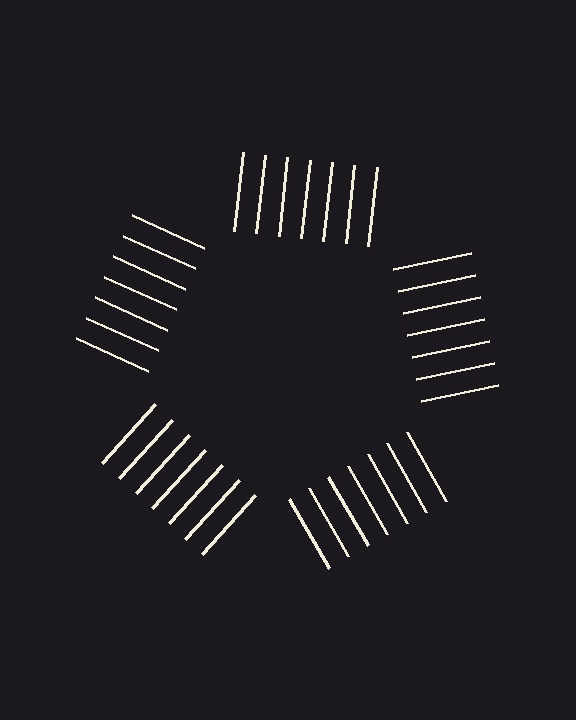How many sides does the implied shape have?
5 sides — the line-ends trace a pentagon.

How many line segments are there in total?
35 — 7 along each of the 5 edges.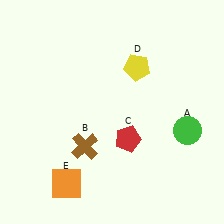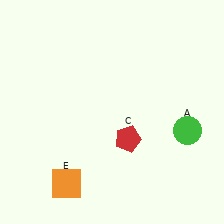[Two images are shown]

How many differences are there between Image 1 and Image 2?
There are 2 differences between the two images.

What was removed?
The brown cross (B), the yellow pentagon (D) were removed in Image 2.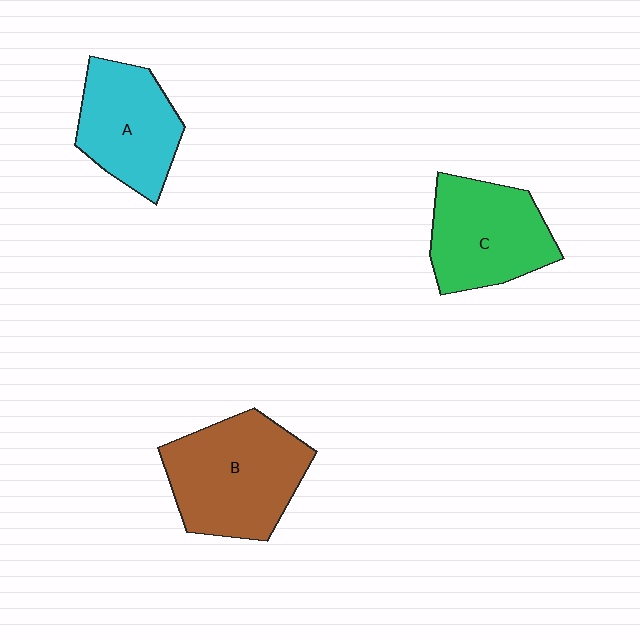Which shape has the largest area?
Shape B (brown).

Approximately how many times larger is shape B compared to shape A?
Approximately 1.3 times.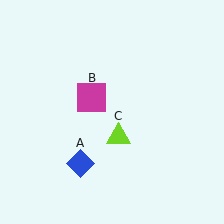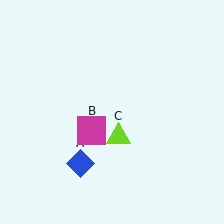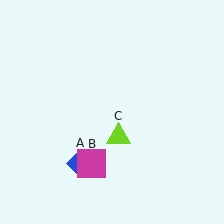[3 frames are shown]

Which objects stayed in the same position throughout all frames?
Blue diamond (object A) and lime triangle (object C) remained stationary.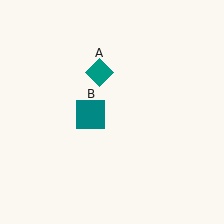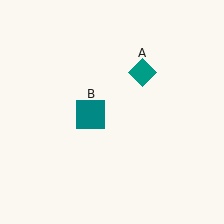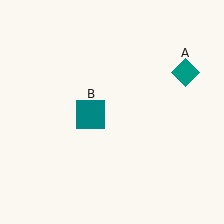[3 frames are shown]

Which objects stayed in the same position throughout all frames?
Teal square (object B) remained stationary.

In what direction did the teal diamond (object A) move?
The teal diamond (object A) moved right.